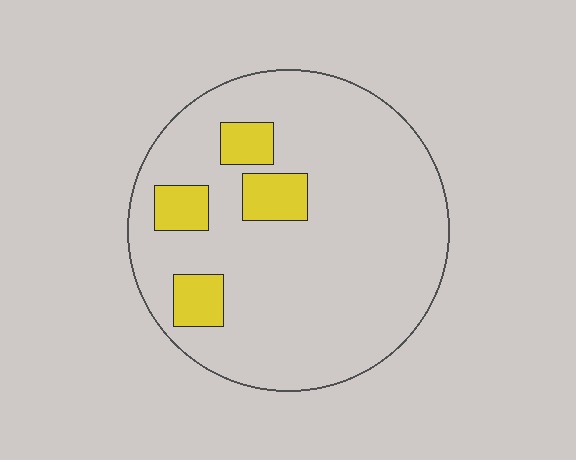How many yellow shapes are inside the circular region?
4.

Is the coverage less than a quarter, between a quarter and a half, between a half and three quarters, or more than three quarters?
Less than a quarter.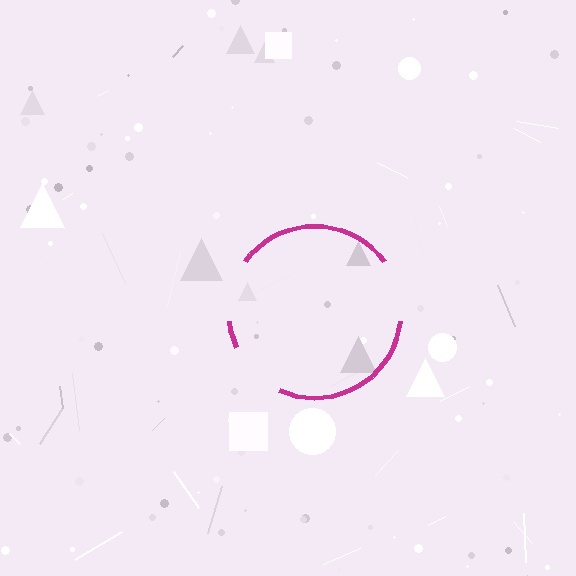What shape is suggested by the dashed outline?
The dashed outline suggests a circle.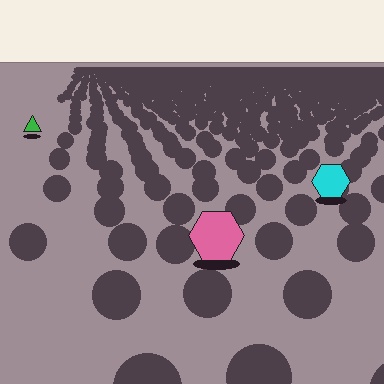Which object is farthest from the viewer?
The green triangle is farthest from the viewer. It appears smaller and the ground texture around it is denser.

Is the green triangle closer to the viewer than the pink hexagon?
No. The pink hexagon is closer — you can tell from the texture gradient: the ground texture is coarser near it.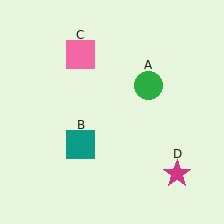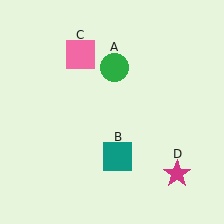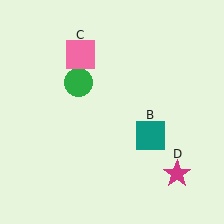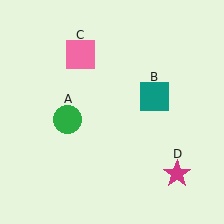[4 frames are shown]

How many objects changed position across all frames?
2 objects changed position: green circle (object A), teal square (object B).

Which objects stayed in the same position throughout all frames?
Pink square (object C) and magenta star (object D) remained stationary.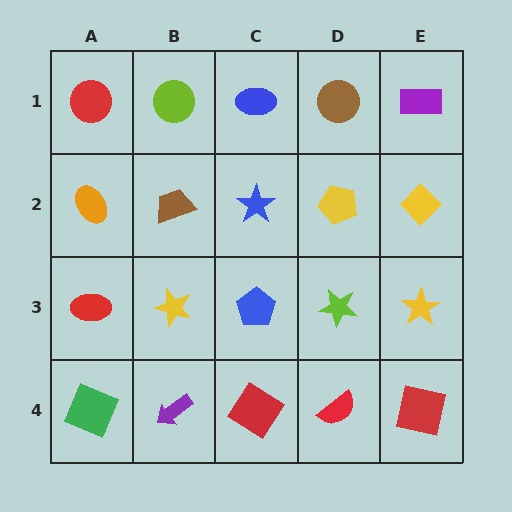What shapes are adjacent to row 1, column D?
A yellow pentagon (row 2, column D), a blue ellipse (row 1, column C), a purple rectangle (row 1, column E).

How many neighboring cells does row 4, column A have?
2.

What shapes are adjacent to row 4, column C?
A blue pentagon (row 3, column C), a purple arrow (row 4, column B), a red semicircle (row 4, column D).